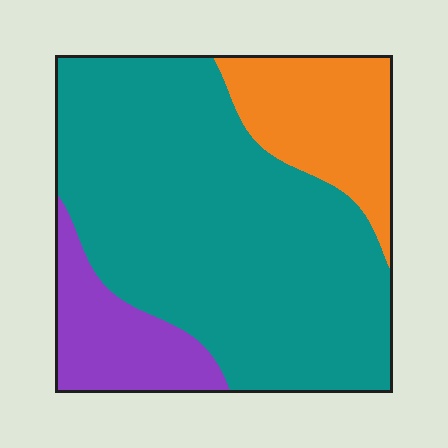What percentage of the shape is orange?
Orange covers about 20% of the shape.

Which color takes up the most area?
Teal, at roughly 70%.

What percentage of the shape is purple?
Purple covers 14% of the shape.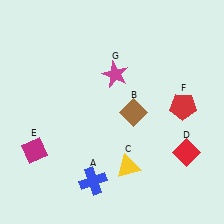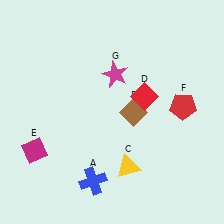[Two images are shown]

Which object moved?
The red diamond (D) moved up.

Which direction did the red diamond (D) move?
The red diamond (D) moved up.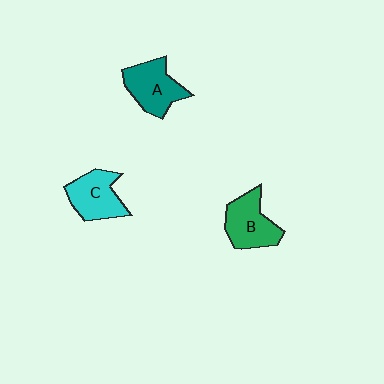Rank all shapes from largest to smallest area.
From largest to smallest: A (teal), B (green), C (cyan).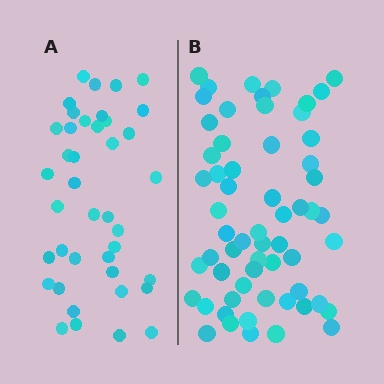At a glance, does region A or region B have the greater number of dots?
Region B (the right region) has more dots.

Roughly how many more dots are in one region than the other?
Region B has approximately 20 more dots than region A.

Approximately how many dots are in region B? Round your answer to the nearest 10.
About 60 dots.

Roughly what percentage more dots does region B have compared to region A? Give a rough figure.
About 50% more.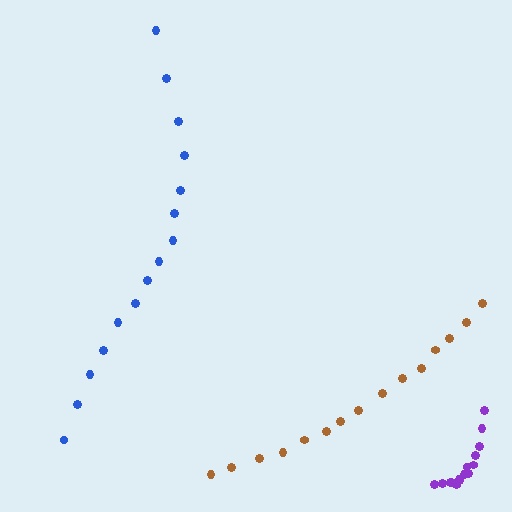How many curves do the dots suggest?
There are 3 distinct paths.